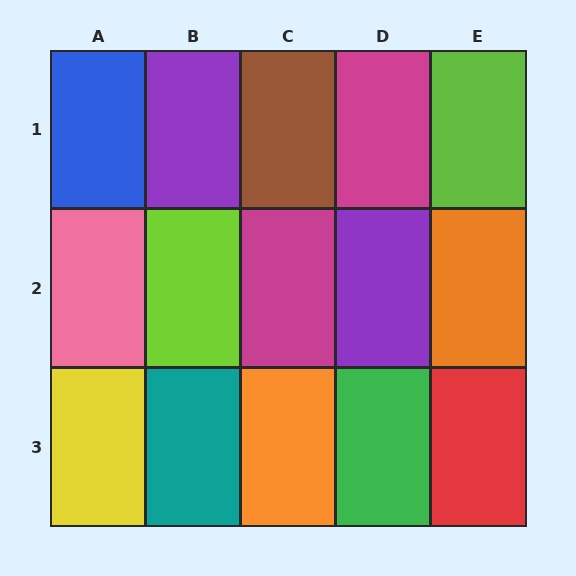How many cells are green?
1 cell is green.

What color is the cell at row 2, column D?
Purple.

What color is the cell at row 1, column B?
Purple.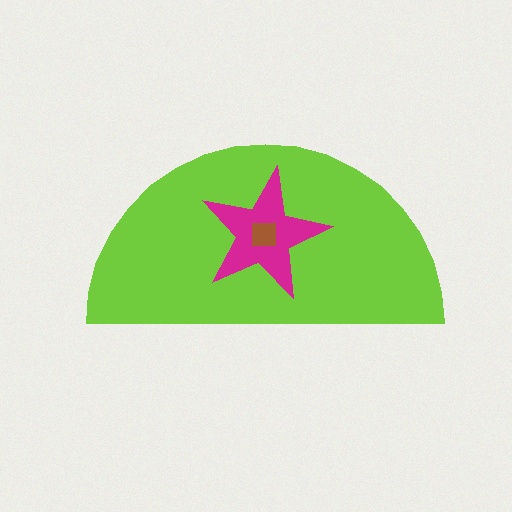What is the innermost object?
The brown square.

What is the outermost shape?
The lime semicircle.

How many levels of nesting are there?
3.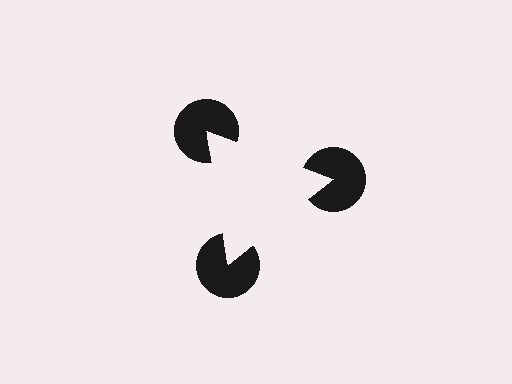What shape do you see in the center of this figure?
An illusory triangle — its edges are inferred from the aligned wedge cuts in the pac-man discs, not physically drawn.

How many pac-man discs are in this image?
There are 3 — one at each vertex of the illusory triangle.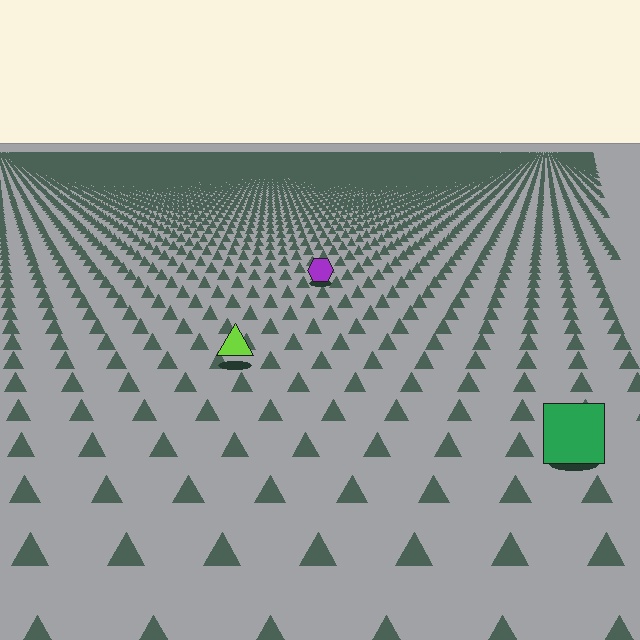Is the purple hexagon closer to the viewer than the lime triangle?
No. The lime triangle is closer — you can tell from the texture gradient: the ground texture is coarser near it.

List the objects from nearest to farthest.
From nearest to farthest: the green square, the lime triangle, the purple hexagon.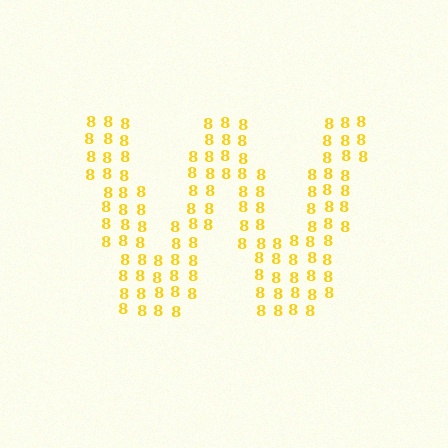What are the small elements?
The small elements are digit 8's.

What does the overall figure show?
The overall figure shows the letter W.